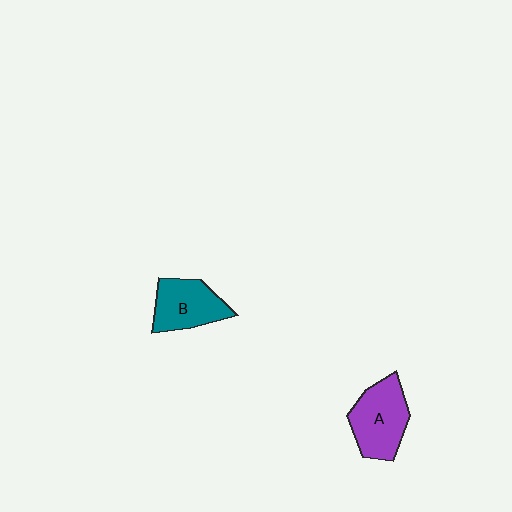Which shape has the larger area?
Shape A (purple).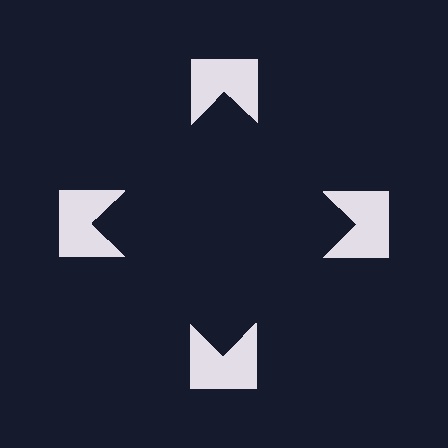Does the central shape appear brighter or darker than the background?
It typically appears slightly darker than the background, even though no actual brightness change is drawn.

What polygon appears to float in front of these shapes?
An illusory square — its edges are inferred from the aligned wedge cuts in the notched squares, not physically drawn.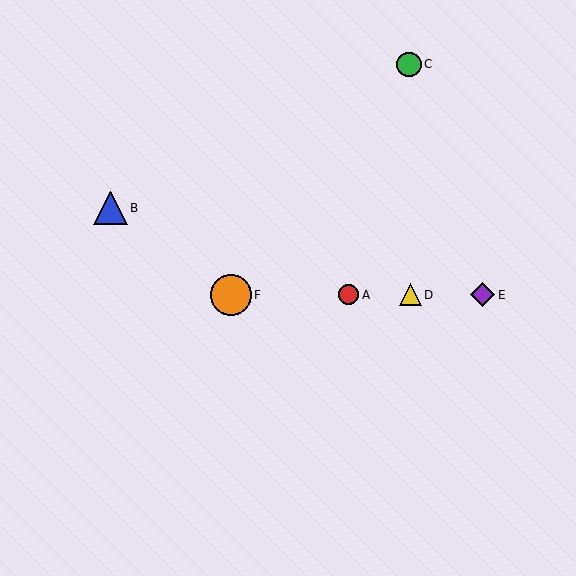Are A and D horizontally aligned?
Yes, both are at y≈295.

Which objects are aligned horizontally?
Objects A, D, E, F are aligned horizontally.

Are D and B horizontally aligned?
No, D is at y≈295 and B is at y≈208.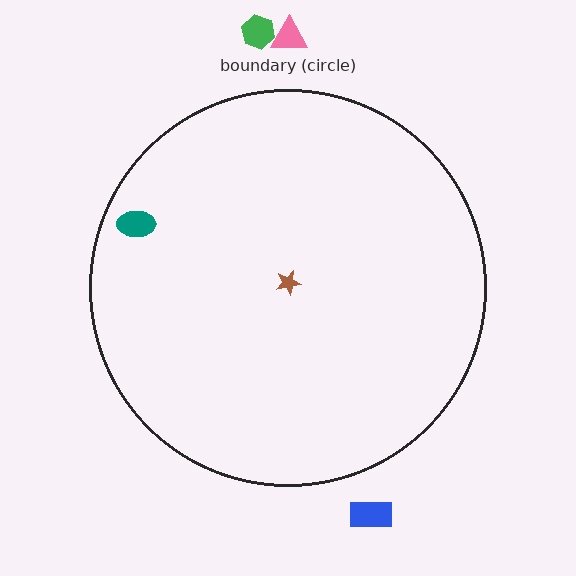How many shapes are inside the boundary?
2 inside, 3 outside.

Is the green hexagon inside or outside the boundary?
Outside.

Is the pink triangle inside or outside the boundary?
Outside.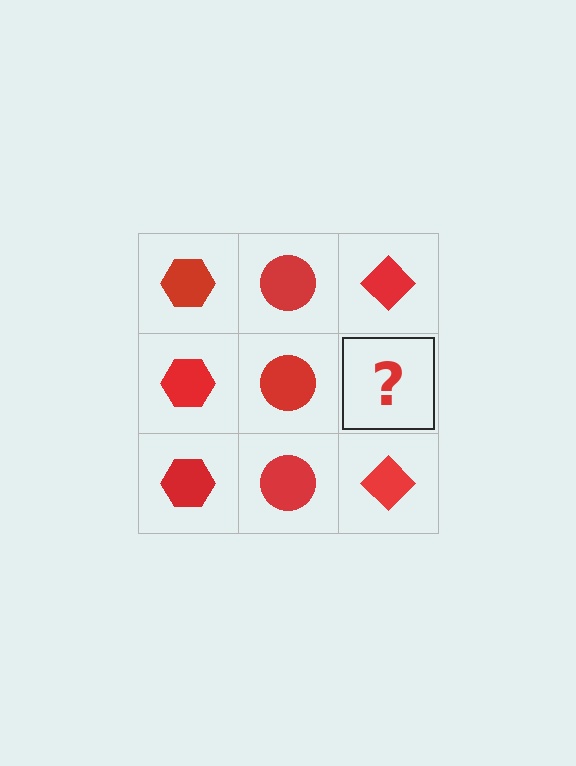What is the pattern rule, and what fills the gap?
The rule is that each column has a consistent shape. The gap should be filled with a red diamond.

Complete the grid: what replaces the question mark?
The question mark should be replaced with a red diamond.